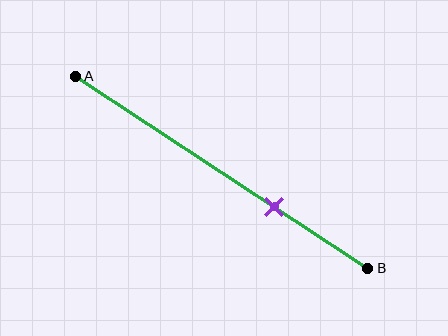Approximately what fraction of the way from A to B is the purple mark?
The purple mark is approximately 70% of the way from A to B.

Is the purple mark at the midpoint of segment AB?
No, the mark is at about 70% from A, not at the 50% midpoint.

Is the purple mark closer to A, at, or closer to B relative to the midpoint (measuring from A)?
The purple mark is closer to point B than the midpoint of segment AB.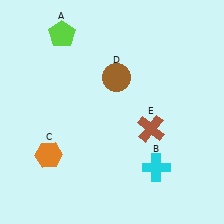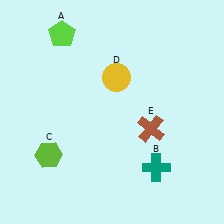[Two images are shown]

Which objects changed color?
B changed from cyan to teal. C changed from orange to lime. D changed from brown to yellow.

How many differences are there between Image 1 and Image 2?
There are 3 differences between the two images.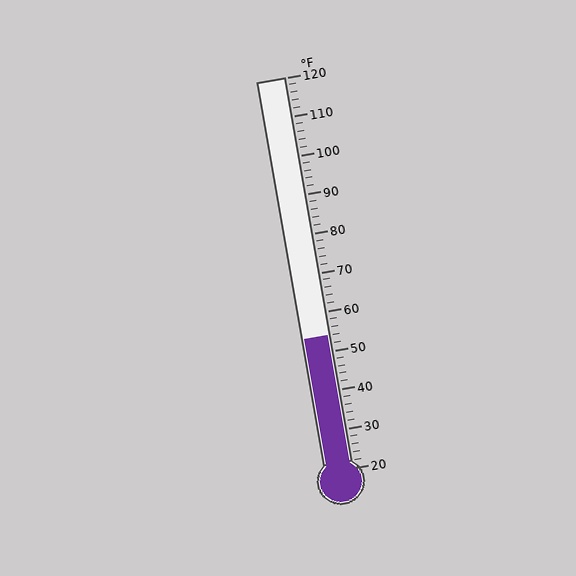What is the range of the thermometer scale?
The thermometer scale ranges from 20°F to 120°F.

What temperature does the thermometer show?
The thermometer shows approximately 54°F.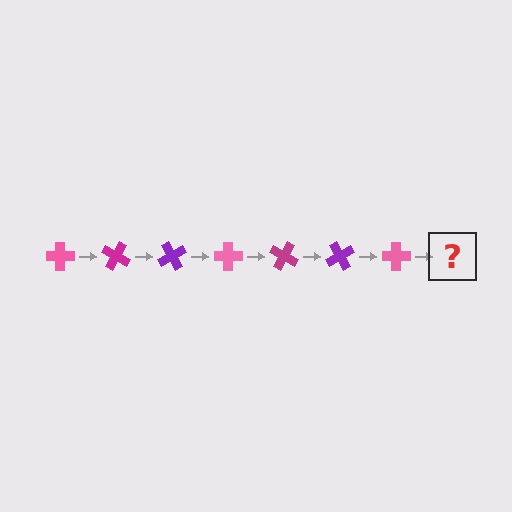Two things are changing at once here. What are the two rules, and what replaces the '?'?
The two rules are that it rotates 30 degrees each step and the color cycles through pink, magenta, and purple. The '?' should be a magenta cross, rotated 210 degrees from the start.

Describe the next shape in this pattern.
It should be a magenta cross, rotated 210 degrees from the start.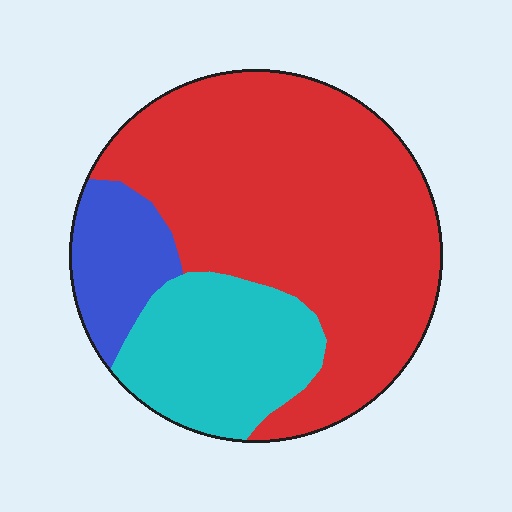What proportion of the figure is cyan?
Cyan covers around 25% of the figure.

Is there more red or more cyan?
Red.